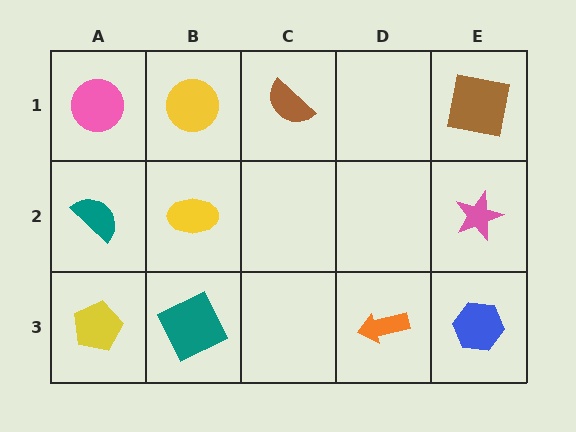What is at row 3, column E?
A blue hexagon.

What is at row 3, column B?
A teal square.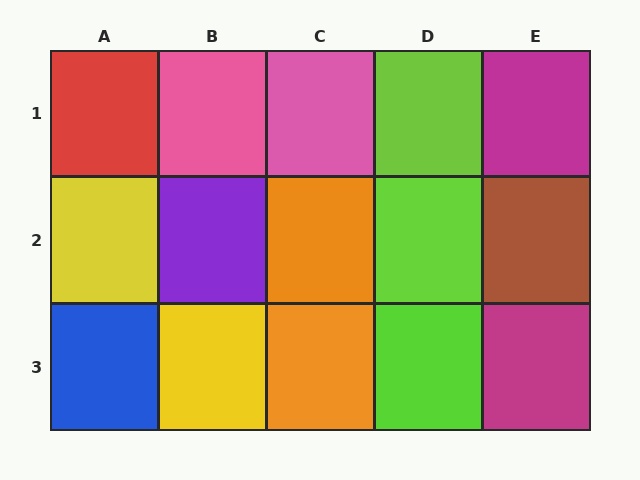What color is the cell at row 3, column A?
Blue.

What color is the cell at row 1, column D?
Lime.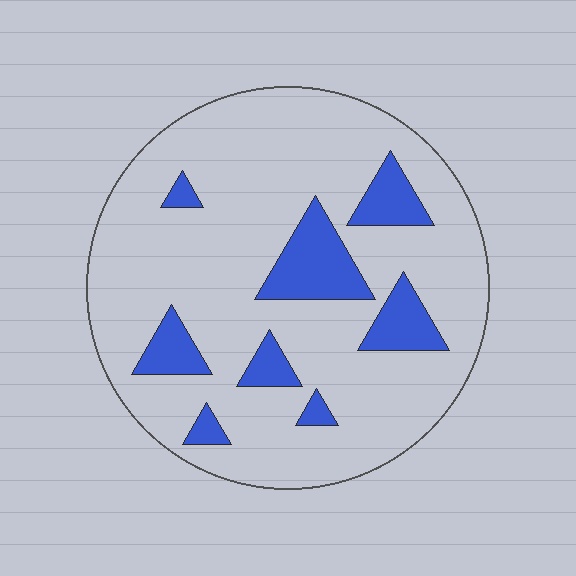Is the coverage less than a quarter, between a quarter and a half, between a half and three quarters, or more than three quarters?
Less than a quarter.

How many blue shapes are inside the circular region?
8.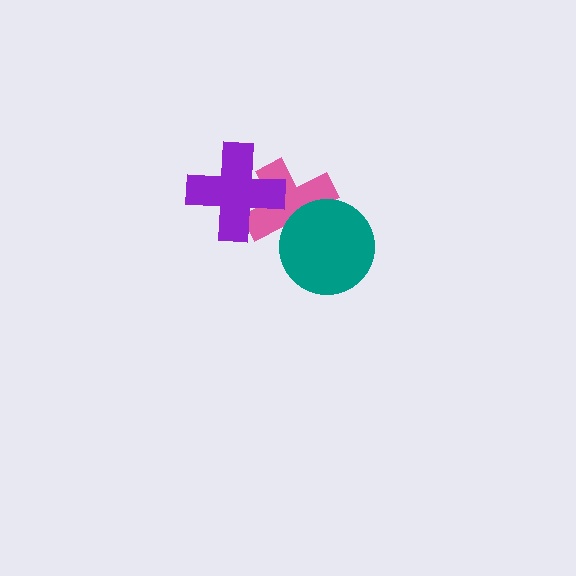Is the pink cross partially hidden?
Yes, it is partially covered by another shape.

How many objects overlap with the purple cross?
1 object overlaps with the purple cross.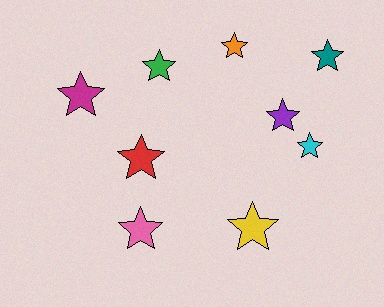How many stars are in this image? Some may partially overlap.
There are 9 stars.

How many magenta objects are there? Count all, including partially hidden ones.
There is 1 magenta object.